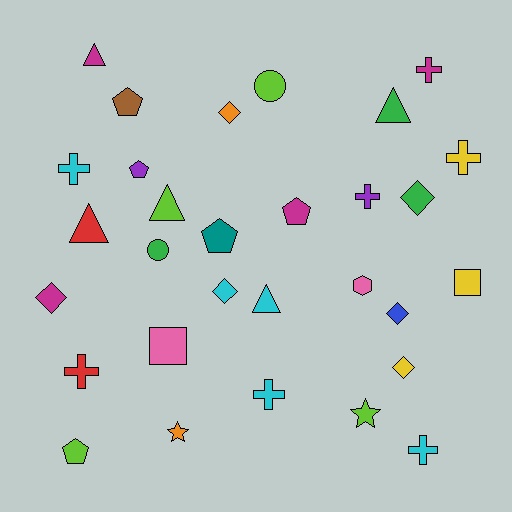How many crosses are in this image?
There are 7 crosses.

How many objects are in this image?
There are 30 objects.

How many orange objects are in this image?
There are 2 orange objects.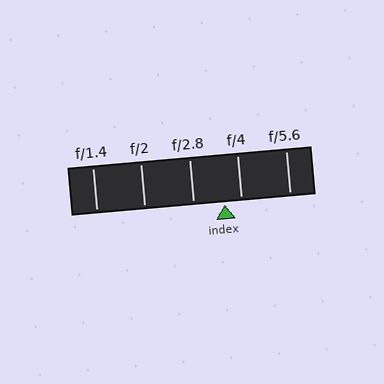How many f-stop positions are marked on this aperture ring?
There are 5 f-stop positions marked.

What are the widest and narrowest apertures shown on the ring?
The widest aperture shown is f/1.4 and the narrowest is f/5.6.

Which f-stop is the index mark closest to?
The index mark is closest to f/4.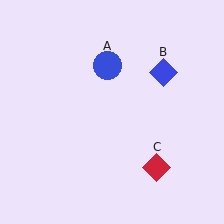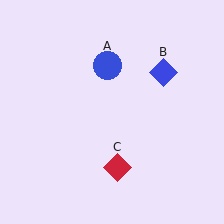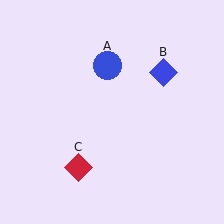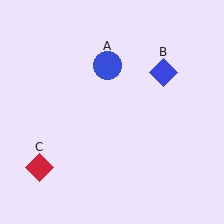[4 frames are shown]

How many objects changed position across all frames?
1 object changed position: red diamond (object C).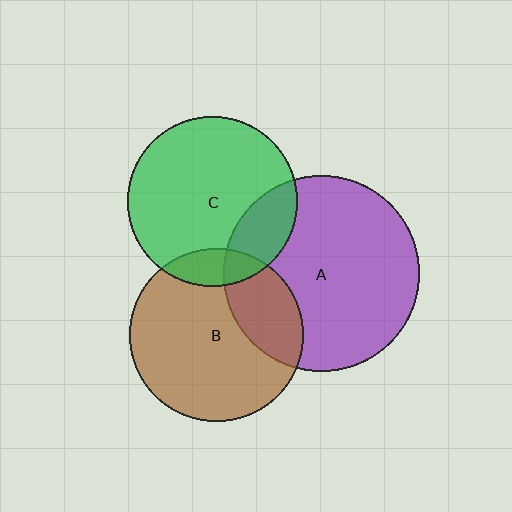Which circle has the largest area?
Circle A (purple).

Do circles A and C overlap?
Yes.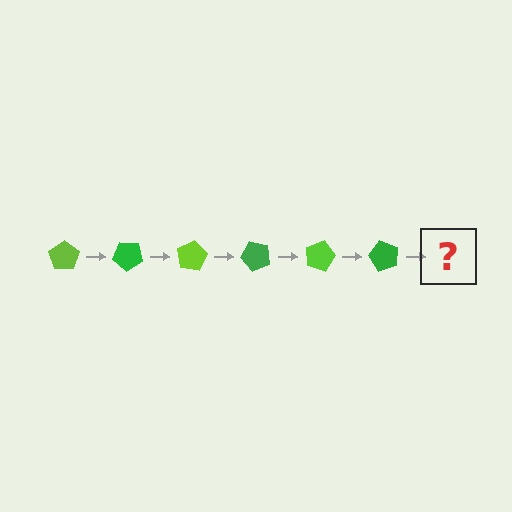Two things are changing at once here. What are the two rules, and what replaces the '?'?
The two rules are that it rotates 40 degrees each step and the color cycles through lime and green. The '?' should be a lime pentagon, rotated 240 degrees from the start.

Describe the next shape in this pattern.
It should be a lime pentagon, rotated 240 degrees from the start.